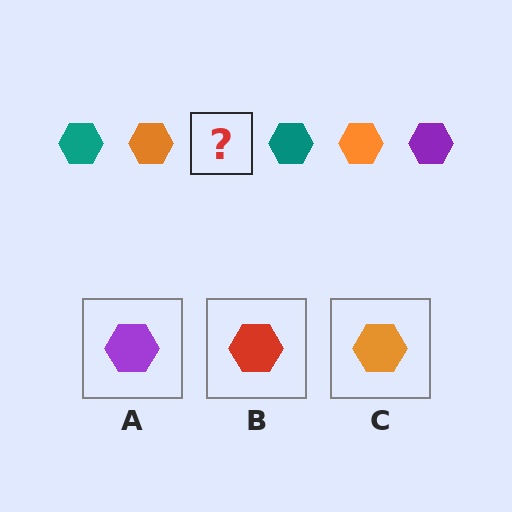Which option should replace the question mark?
Option A.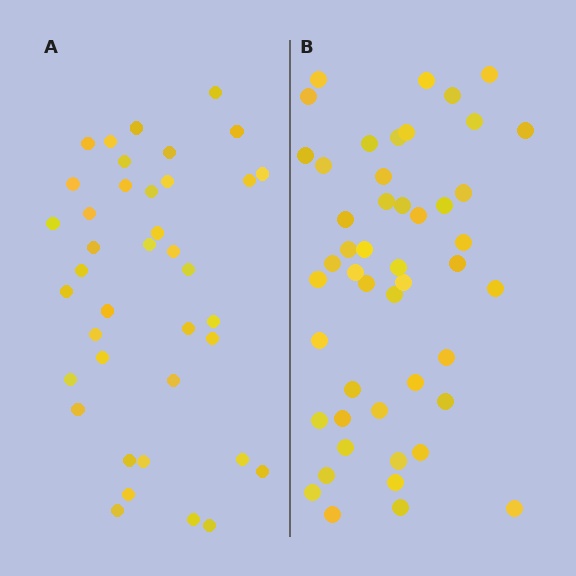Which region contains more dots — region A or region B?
Region B (the right region) has more dots.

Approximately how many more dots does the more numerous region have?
Region B has roughly 8 or so more dots than region A.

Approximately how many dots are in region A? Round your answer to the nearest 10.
About 40 dots. (The exact count is 39, which rounds to 40.)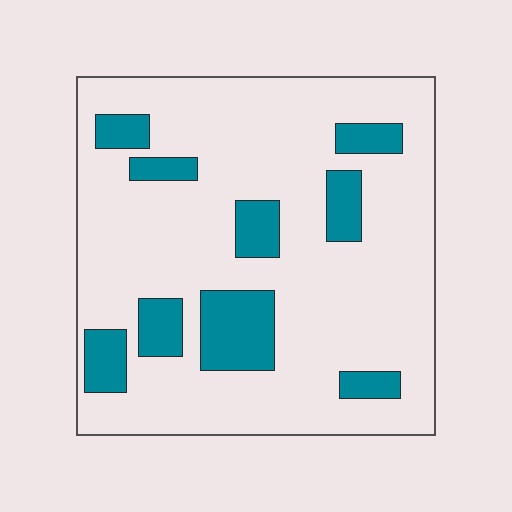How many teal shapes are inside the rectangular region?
9.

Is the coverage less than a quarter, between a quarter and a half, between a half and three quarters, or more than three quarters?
Less than a quarter.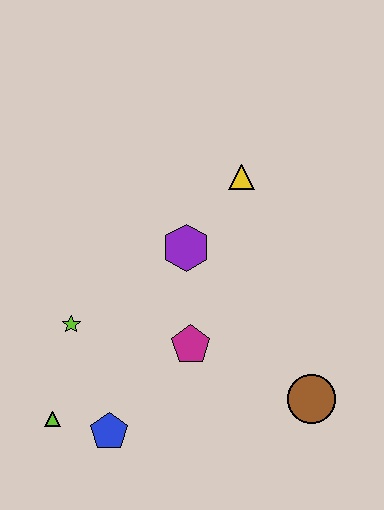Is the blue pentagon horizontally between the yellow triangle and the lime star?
Yes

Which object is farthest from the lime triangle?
The yellow triangle is farthest from the lime triangle.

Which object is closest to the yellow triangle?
The purple hexagon is closest to the yellow triangle.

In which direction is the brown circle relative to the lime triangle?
The brown circle is to the right of the lime triangle.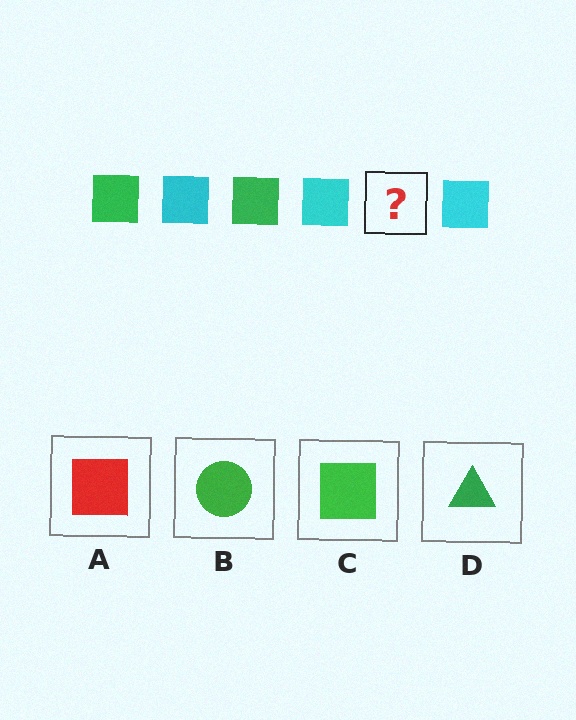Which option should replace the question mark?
Option C.